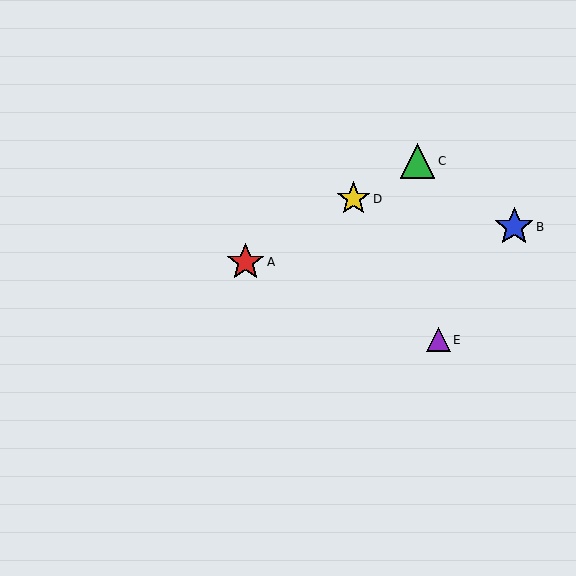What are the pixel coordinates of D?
Object D is at (354, 199).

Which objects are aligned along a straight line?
Objects A, C, D are aligned along a straight line.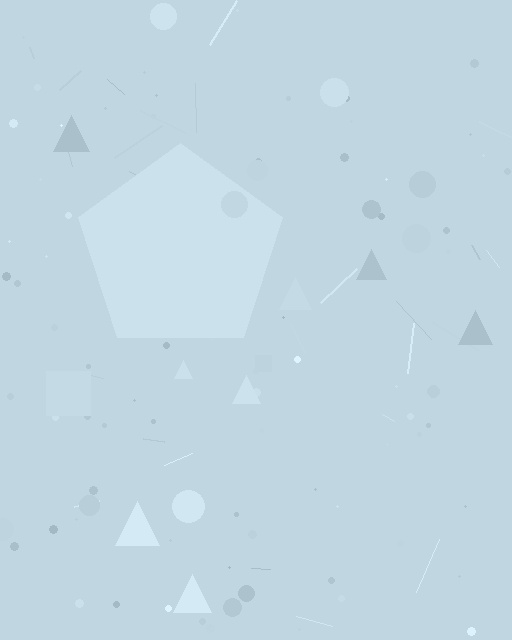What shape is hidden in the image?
A pentagon is hidden in the image.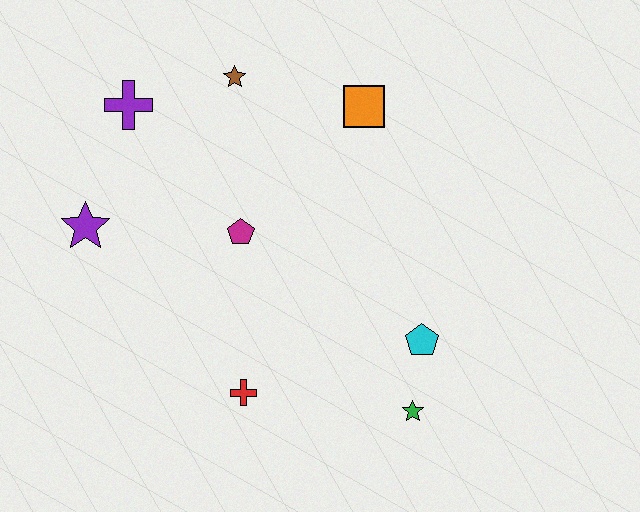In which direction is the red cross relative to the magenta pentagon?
The red cross is below the magenta pentagon.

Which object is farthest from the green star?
The purple cross is farthest from the green star.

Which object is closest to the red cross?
The magenta pentagon is closest to the red cross.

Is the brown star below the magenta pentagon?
No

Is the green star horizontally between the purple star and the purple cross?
No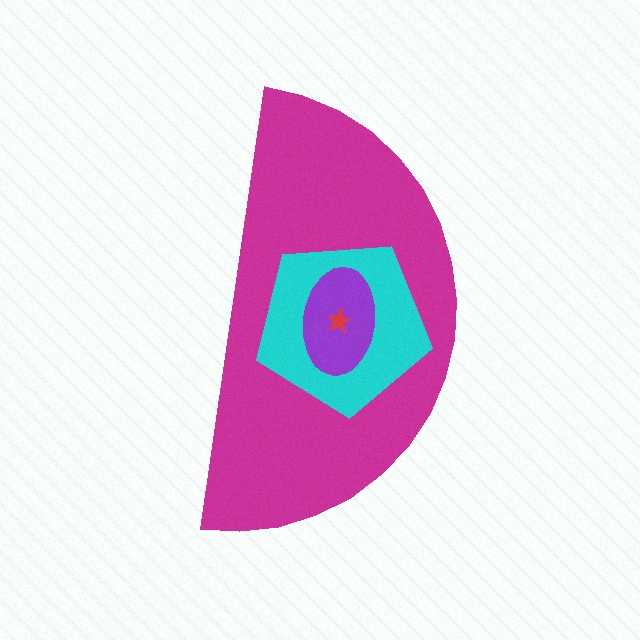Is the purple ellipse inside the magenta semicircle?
Yes.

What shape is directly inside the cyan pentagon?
The purple ellipse.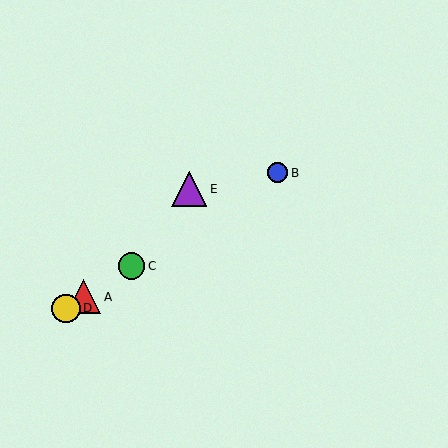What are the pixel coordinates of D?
Object D is at (66, 308).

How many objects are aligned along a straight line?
4 objects (A, B, C, D) are aligned along a straight line.